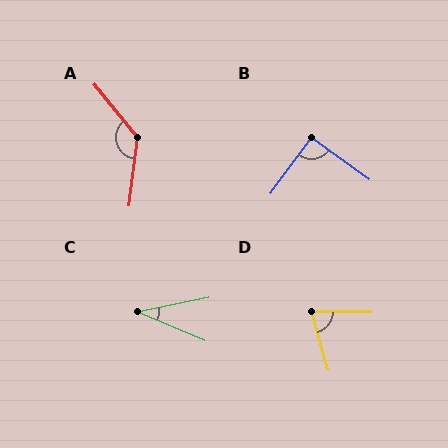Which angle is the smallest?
C, at approximately 34 degrees.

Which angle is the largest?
A, at approximately 134 degrees.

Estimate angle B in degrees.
Approximately 90 degrees.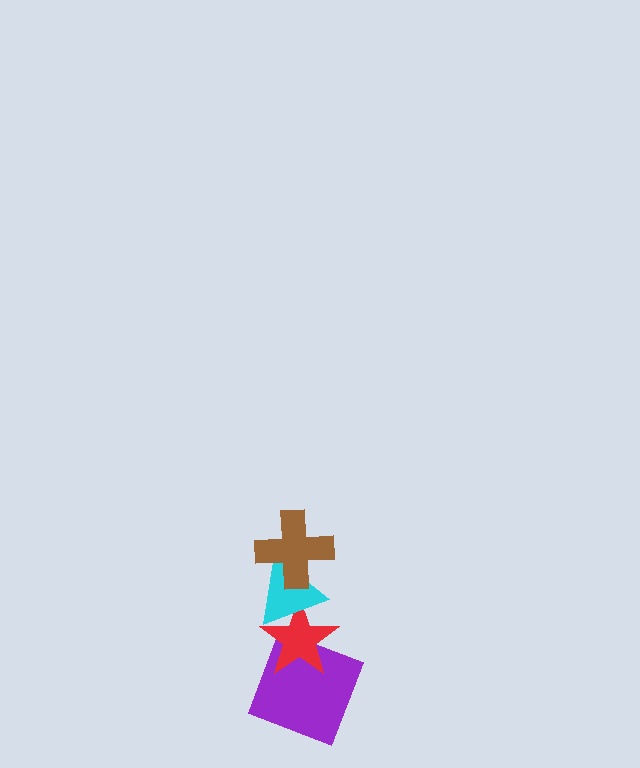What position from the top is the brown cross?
The brown cross is 1st from the top.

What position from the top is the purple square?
The purple square is 4th from the top.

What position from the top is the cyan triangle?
The cyan triangle is 2nd from the top.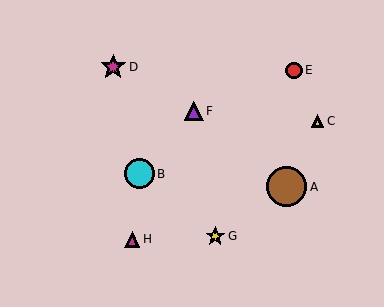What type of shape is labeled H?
Shape H is a magenta triangle.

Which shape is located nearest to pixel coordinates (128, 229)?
The magenta triangle (labeled H) at (132, 239) is nearest to that location.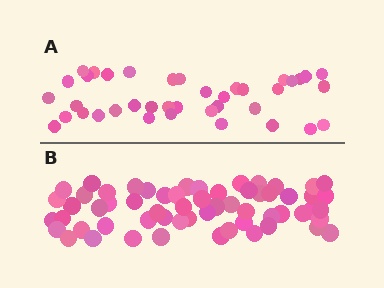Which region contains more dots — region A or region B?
Region B (the bottom region) has more dots.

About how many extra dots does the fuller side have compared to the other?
Region B has approximately 20 more dots than region A.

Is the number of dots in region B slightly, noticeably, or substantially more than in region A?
Region B has substantially more. The ratio is roughly 1.5 to 1.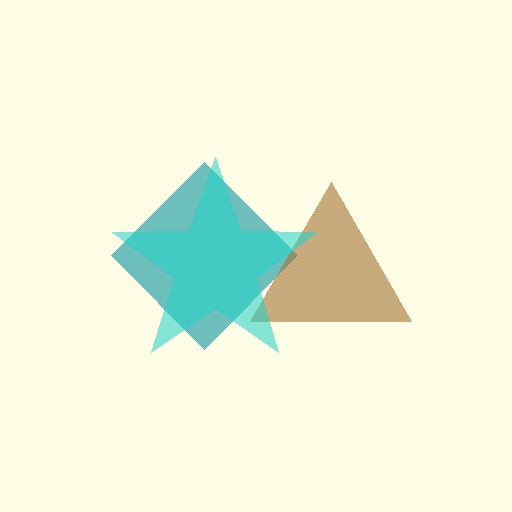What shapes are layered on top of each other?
The layered shapes are: a teal diamond, a brown triangle, a cyan star.